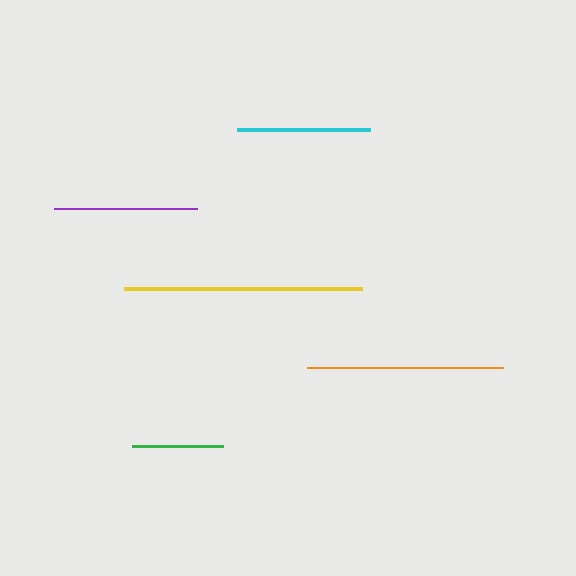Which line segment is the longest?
The yellow line is the longest at approximately 239 pixels.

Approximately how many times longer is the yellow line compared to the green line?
The yellow line is approximately 2.6 times the length of the green line.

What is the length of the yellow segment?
The yellow segment is approximately 239 pixels long.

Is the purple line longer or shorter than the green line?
The purple line is longer than the green line.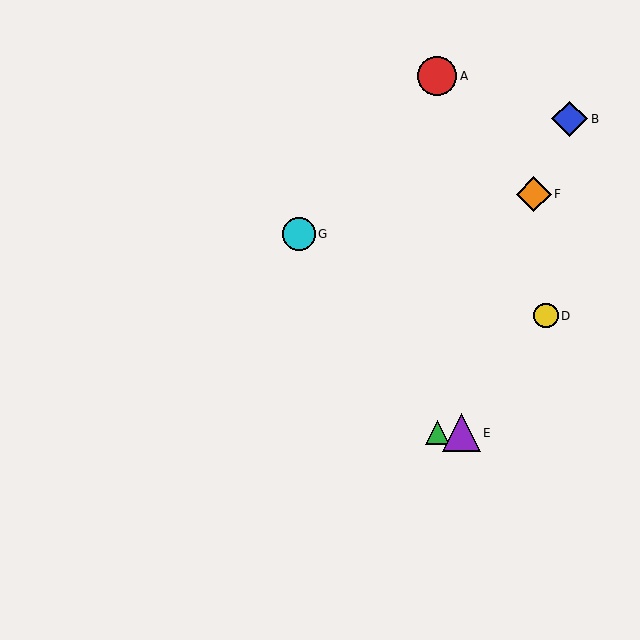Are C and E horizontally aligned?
Yes, both are at y≈433.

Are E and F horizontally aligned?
No, E is at y≈433 and F is at y≈194.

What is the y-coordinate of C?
Object C is at y≈433.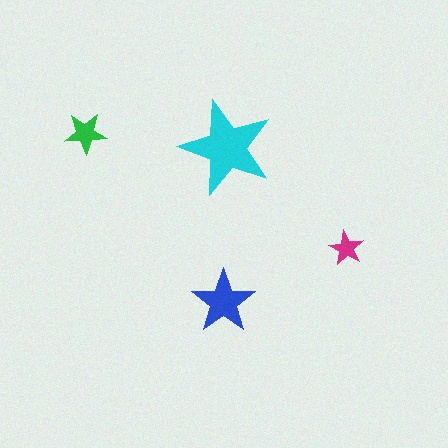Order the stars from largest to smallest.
the cyan one, the blue one, the green one, the magenta one.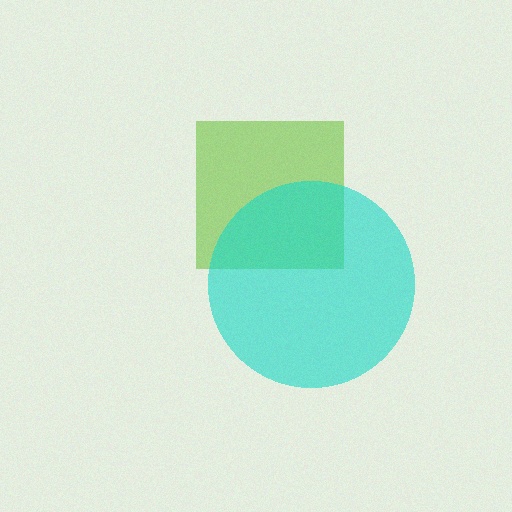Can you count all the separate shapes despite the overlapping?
Yes, there are 2 separate shapes.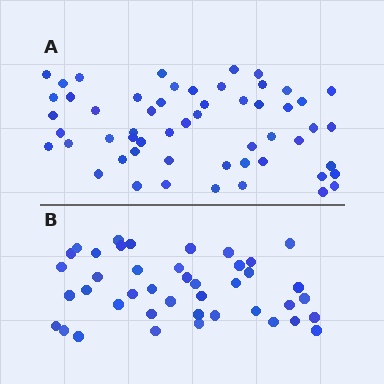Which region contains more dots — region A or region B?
Region A (the top region) has more dots.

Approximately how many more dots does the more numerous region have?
Region A has approximately 15 more dots than region B.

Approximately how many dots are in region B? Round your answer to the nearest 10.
About 40 dots. (The exact count is 42, which rounds to 40.)